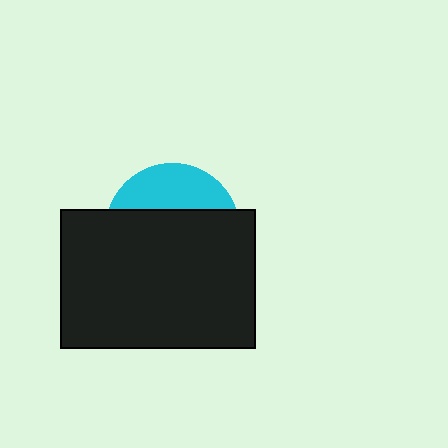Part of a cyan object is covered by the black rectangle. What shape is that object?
It is a circle.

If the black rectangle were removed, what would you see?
You would see the complete cyan circle.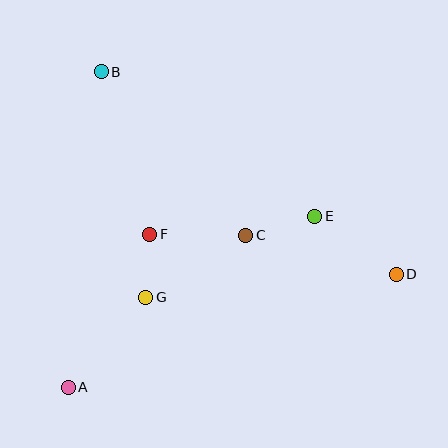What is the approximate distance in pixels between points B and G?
The distance between B and G is approximately 230 pixels.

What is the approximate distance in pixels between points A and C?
The distance between A and C is approximately 234 pixels.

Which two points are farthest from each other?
Points B and D are farthest from each other.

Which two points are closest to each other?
Points F and G are closest to each other.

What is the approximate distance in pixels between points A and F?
The distance between A and F is approximately 174 pixels.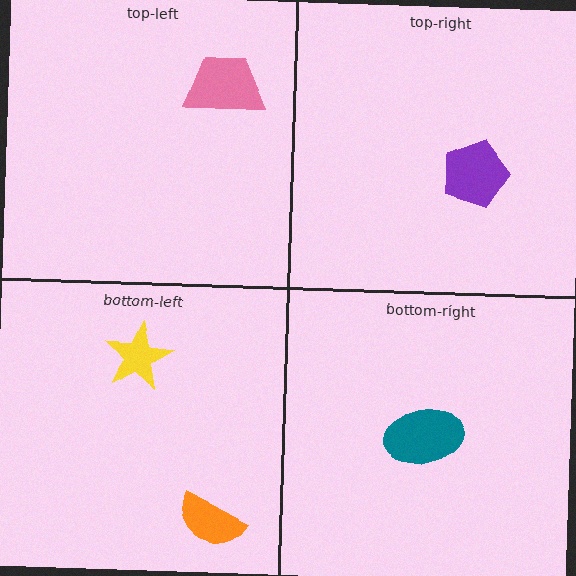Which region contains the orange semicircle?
The bottom-left region.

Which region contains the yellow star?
The bottom-left region.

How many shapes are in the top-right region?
1.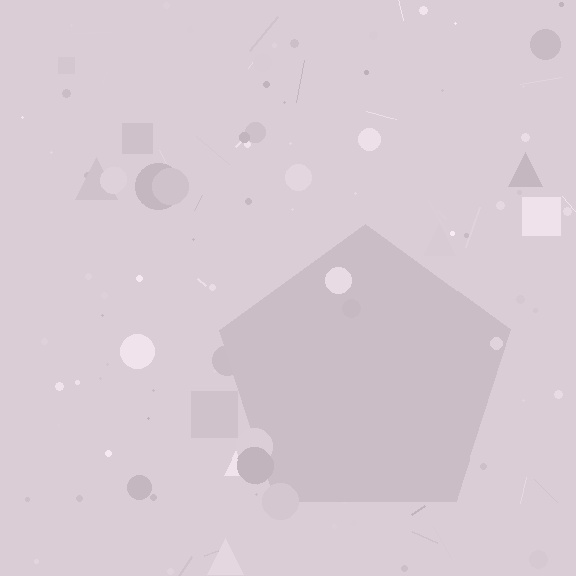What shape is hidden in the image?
A pentagon is hidden in the image.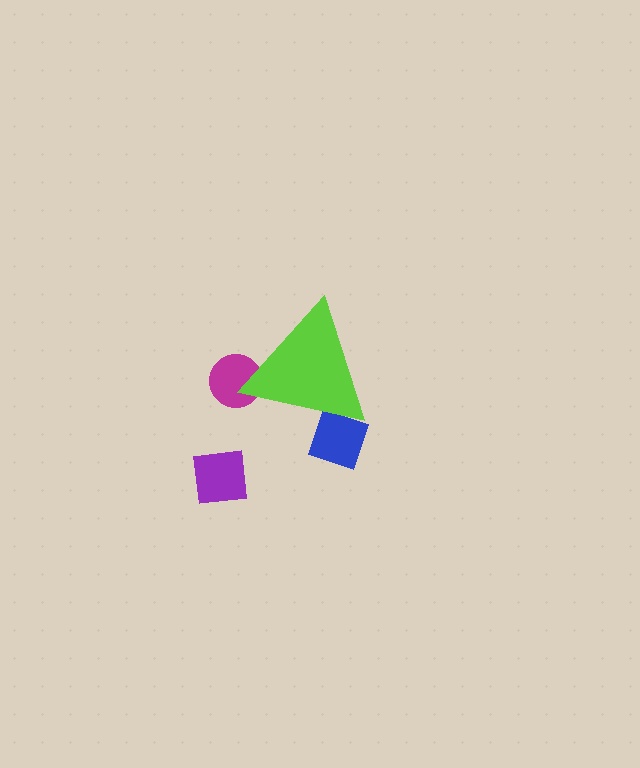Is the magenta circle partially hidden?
Yes, the magenta circle is partially hidden behind the lime triangle.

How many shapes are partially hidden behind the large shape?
2 shapes are partially hidden.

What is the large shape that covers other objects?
A lime triangle.